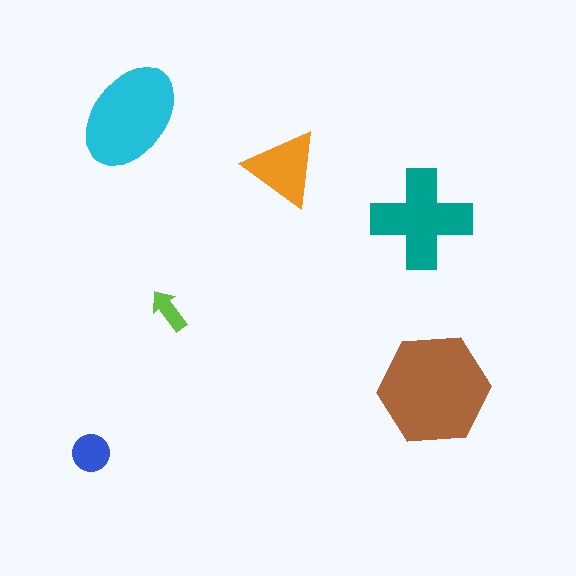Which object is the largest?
The brown hexagon.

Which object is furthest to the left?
The blue circle is leftmost.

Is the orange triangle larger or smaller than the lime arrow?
Larger.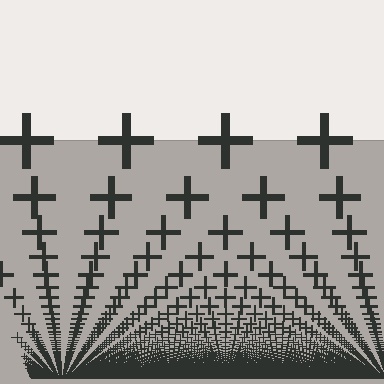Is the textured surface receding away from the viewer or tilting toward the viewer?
The surface appears to tilt toward the viewer. Texture elements get larger and sparser toward the top.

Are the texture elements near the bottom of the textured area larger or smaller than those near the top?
Smaller. The gradient is inverted — elements near the bottom are smaller and denser.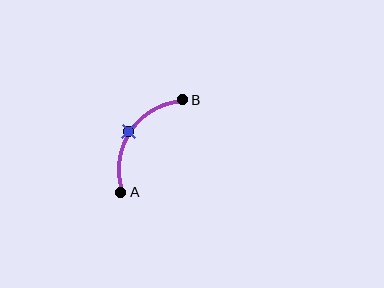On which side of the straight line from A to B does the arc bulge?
The arc bulges to the left of the straight line connecting A and B.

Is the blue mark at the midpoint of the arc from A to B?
Yes. The blue mark lies on the arc at equal arc-length from both A and B — it is the arc midpoint.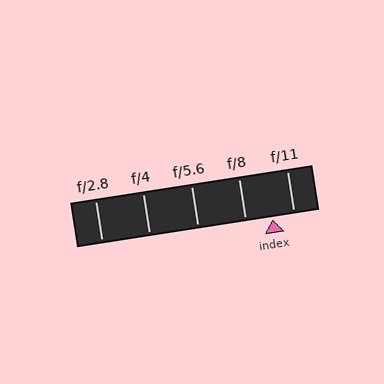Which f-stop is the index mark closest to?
The index mark is closest to f/11.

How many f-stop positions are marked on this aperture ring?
There are 5 f-stop positions marked.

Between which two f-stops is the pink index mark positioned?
The index mark is between f/8 and f/11.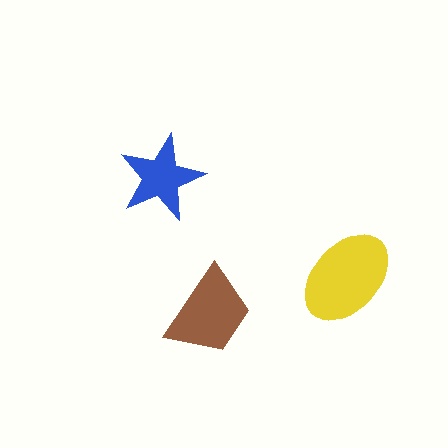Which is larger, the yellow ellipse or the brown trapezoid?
The yellow ellipse.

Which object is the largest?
The yellow ellipse.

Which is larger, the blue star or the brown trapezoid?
The brown trapezoid.